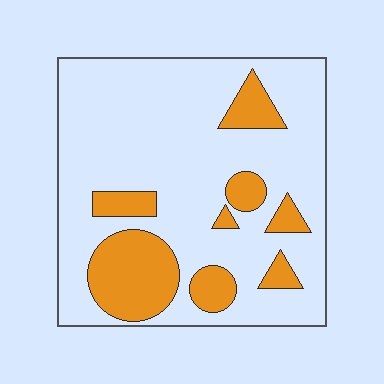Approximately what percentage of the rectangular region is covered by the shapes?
Approximately 20%.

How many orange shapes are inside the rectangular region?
8.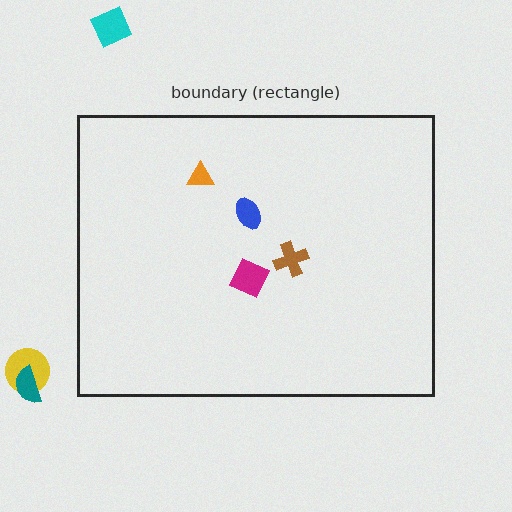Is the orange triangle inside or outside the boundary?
Inside.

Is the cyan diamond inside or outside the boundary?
Outside.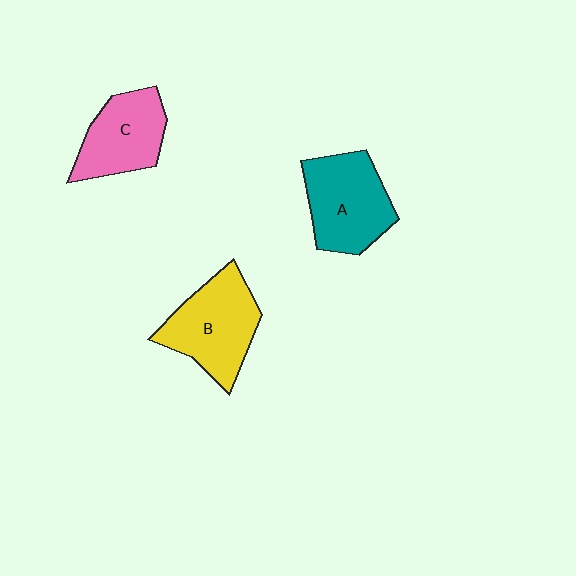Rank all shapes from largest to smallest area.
From largest to smallest: B (yellow), A (teal), C (pink).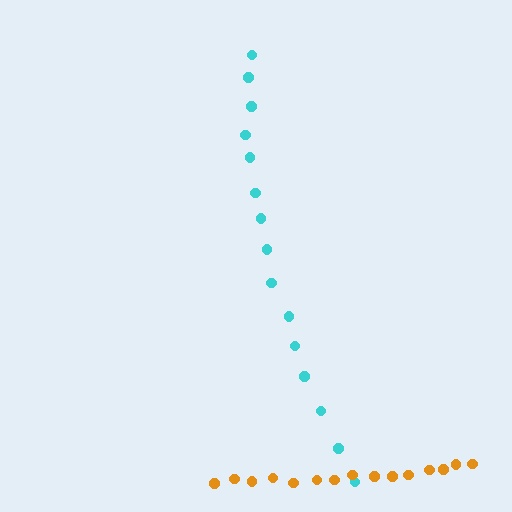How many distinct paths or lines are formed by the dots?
There are 2 distinct paths.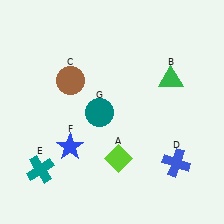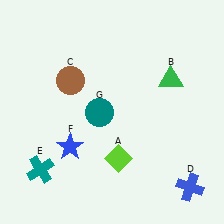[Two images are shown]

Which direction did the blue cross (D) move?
The blue cross (D) moved down.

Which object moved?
The blue cross (D) moved down.